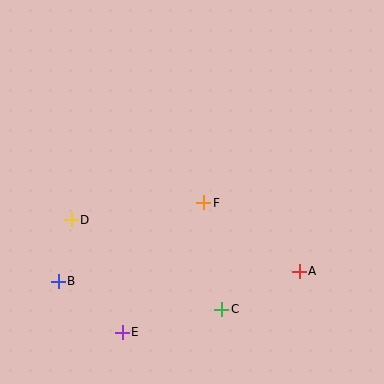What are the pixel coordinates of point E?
Point E is at (122, 332).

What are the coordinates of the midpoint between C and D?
The midpoint between C and D is at (147, 264).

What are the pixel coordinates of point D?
Point D is at (71, 220).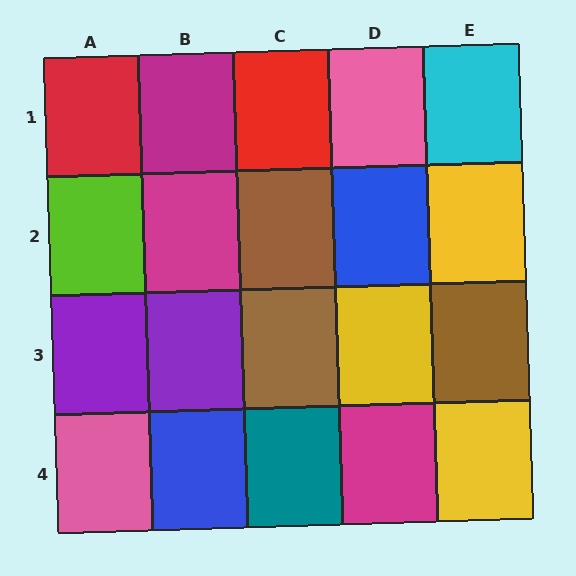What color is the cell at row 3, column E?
Brown.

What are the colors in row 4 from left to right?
Pink, blue, teal, magenta, yellow.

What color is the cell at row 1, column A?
Red.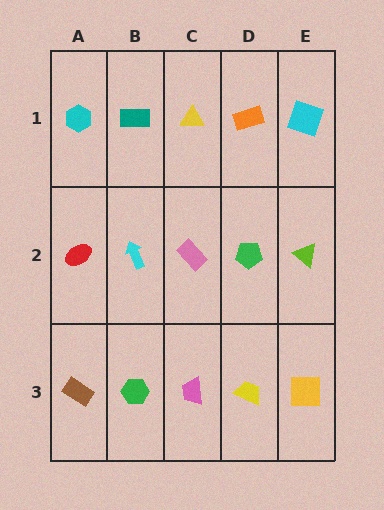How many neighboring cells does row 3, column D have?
3.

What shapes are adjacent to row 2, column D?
An orange rectangle (row 1, column D), a yellow trapezoid (row 3, column D), a pink rectangle (row 2, column C), a lime triangle (row 2, column E).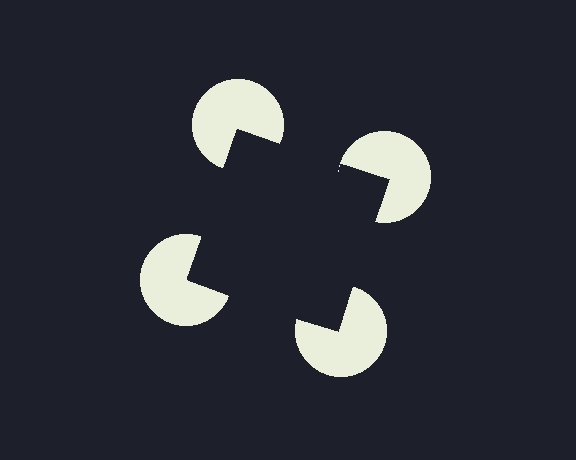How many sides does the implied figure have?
4 sides.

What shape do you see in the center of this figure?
An illusory square — its edges are inferred from the aligned wedge cuts in the pac-man discs, not physically drawn.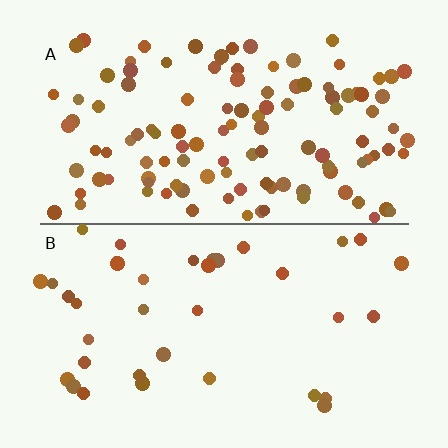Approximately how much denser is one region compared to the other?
Approximately 3.1× — region A over region B.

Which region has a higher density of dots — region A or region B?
A (the top).